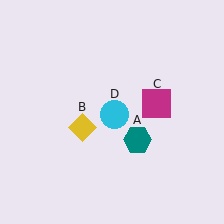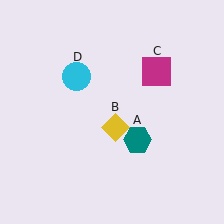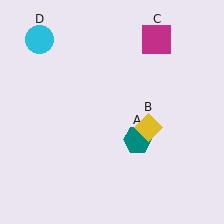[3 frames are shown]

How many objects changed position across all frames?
3 objects changed position: yellow diamond (object B), magenta square (object C), cyan circle (object D).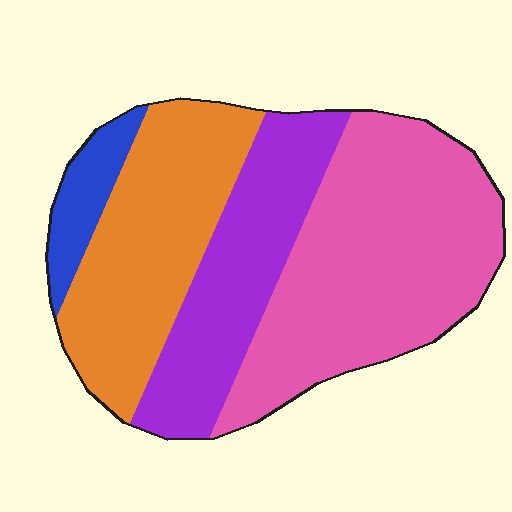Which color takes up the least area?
Blue, at roughly 5%.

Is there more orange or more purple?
Orange.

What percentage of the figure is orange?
Orange takes up about one quarter (1/4) of the figure.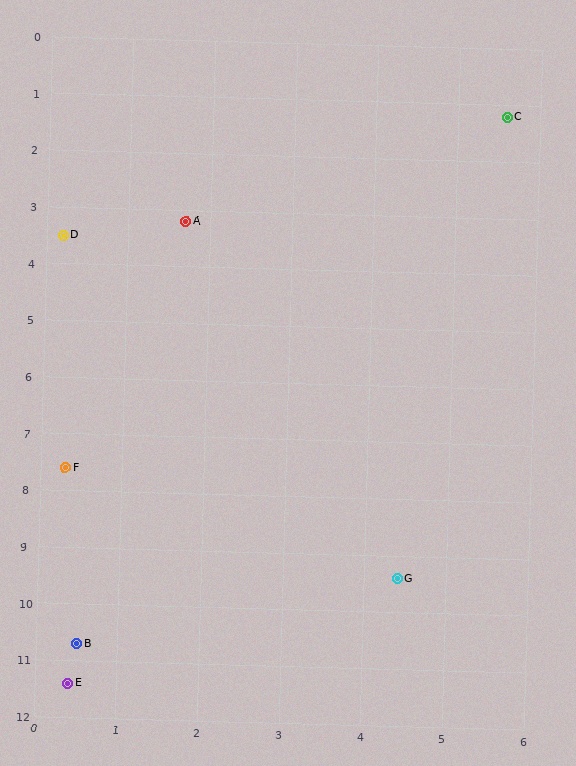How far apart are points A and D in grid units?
Points A and D are about 1.5 grid units apart.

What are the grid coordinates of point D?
Point D is at approximately (0.2, 3.5).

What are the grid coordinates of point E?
Point E is at approximately (0.4, 11.4).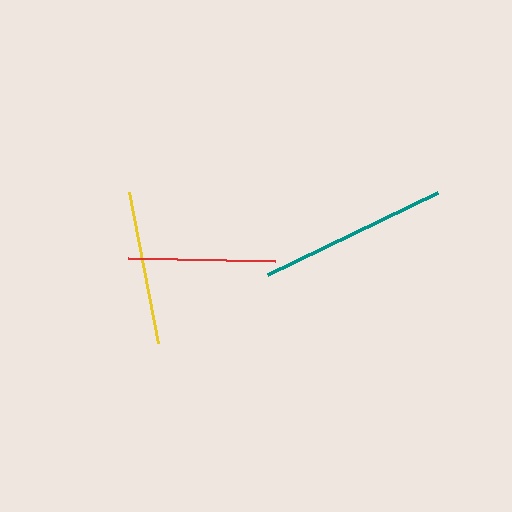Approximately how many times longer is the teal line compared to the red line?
The teal line is approximately 1.3 times the length of the red line.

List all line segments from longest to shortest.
From longest to shortest: teal, yellow, red.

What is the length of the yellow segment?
The yellow segment is approximately 153 pixels long.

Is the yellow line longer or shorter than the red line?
The yellow line is longer than the red line.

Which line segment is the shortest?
The red line is the shortest at approximately 147 pixels.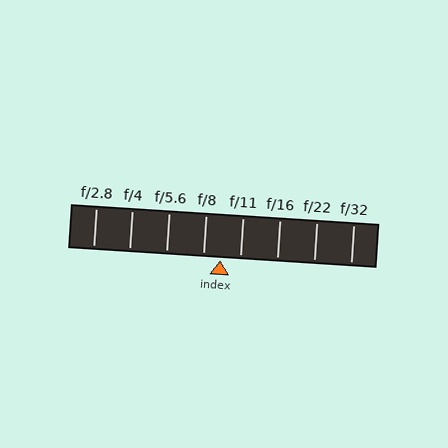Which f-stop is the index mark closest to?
The index mark is closest to f/8.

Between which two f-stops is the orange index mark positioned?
The index mark is between f/8 and f/11.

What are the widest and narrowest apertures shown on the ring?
The widest aperture shown is f/2.8 and the narrowest is f/32.